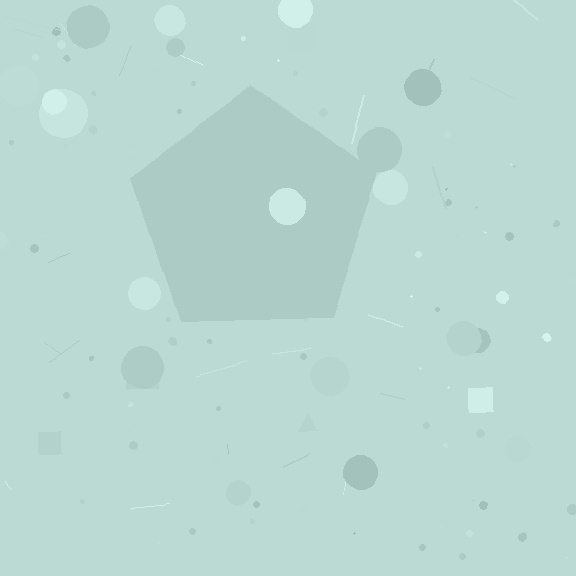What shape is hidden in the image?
A pentagon is hidden in the image.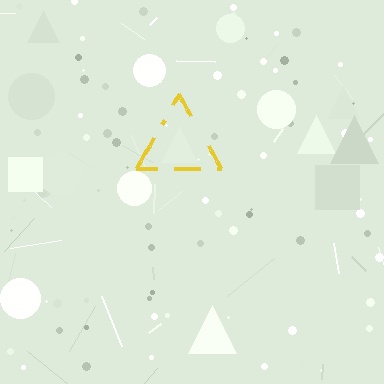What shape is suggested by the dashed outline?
The dashed outline suggests a triangle.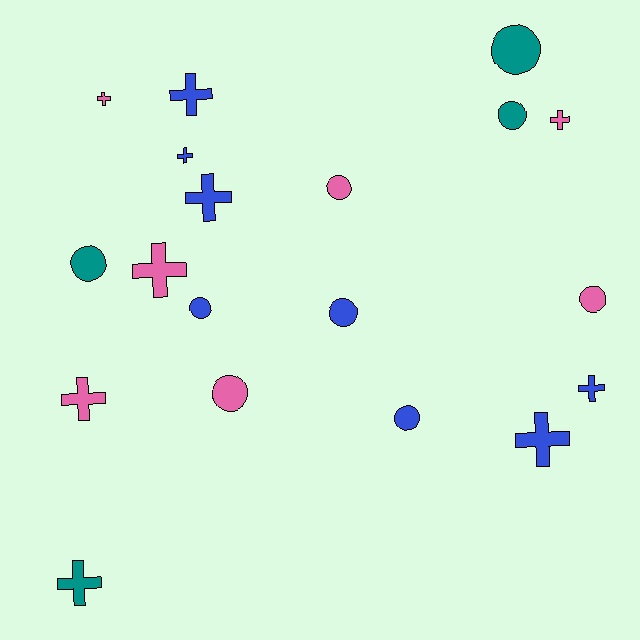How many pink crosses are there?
There are 4 pink crosses.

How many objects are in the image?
There are 19 objects.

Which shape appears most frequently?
Cross, with 10 objects.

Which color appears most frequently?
Blue, with 8 objects.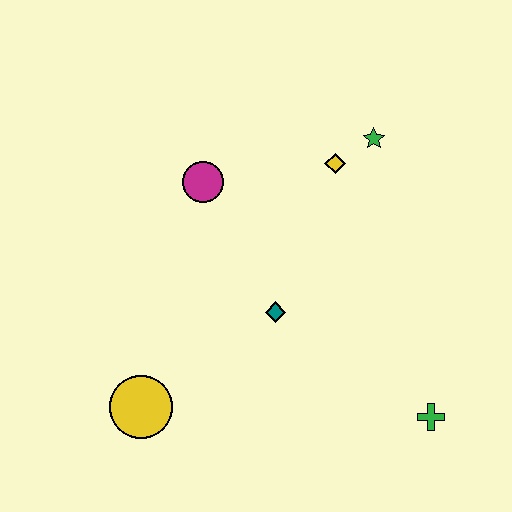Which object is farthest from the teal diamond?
The green star is farthest from the teal diamond.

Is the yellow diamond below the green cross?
No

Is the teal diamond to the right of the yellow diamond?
No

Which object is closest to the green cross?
The teal diamond is closest to the green cross.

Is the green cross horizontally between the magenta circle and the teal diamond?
No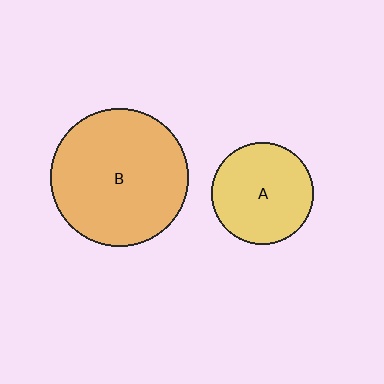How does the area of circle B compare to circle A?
Approximately 1.8 times.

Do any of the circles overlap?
No, none of the circles overlap.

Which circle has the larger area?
Circle B (orange).